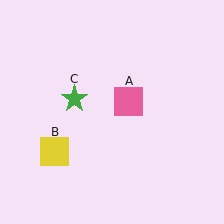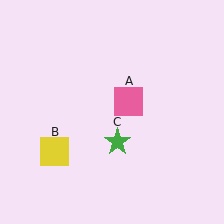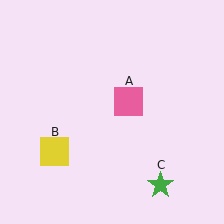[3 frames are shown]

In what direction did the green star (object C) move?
The green star (object C) moved down and to the right.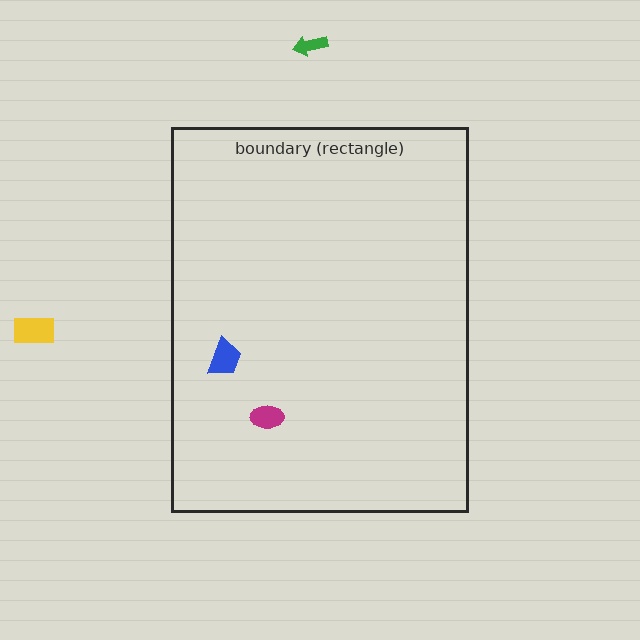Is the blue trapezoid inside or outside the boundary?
Inside.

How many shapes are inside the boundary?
2 inside, 2 outside.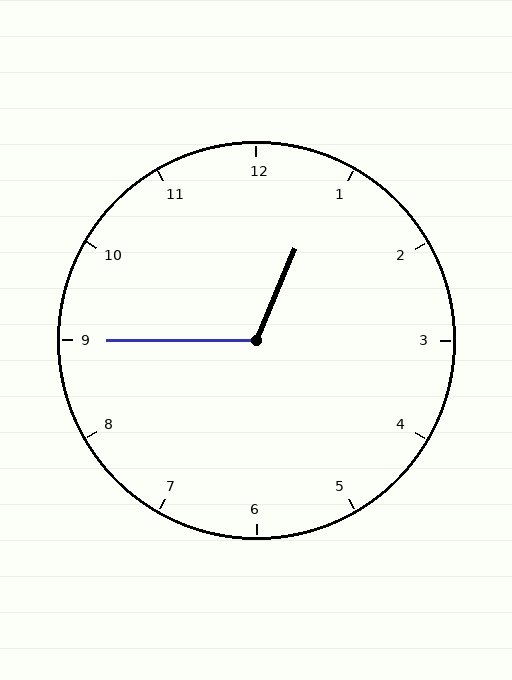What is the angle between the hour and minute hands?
Approximately 112 degrees.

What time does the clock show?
12:45.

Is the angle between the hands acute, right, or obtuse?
It is obtuse.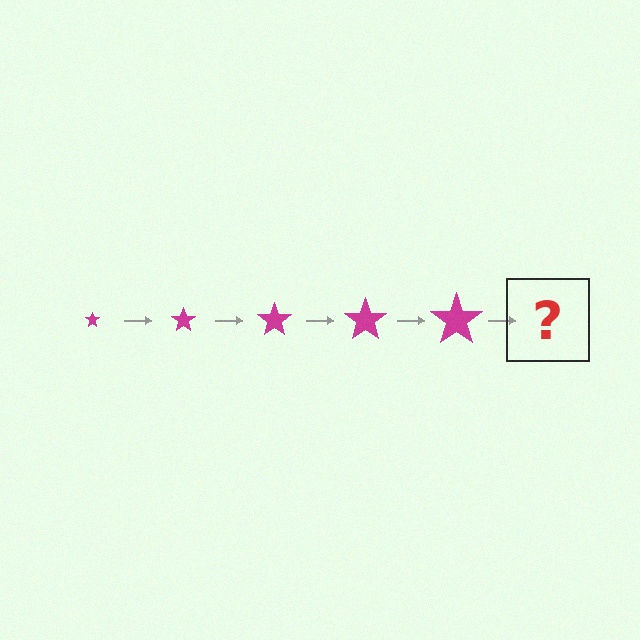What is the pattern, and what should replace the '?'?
The pattern is that the star gets progressively larger each step. The '?' should be a magenta star, larger than the previous one.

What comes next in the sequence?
The next element should be a magenta star, larger than the previous one.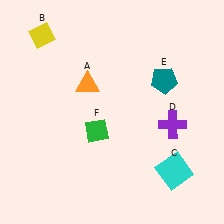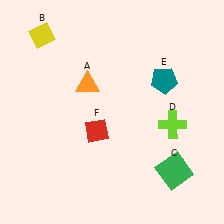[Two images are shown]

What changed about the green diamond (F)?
In Image 1, F is green. In Image 2, it changed to red.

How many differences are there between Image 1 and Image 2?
There are 3 differences between the two images.